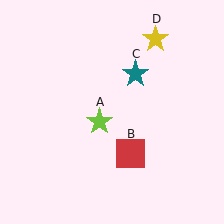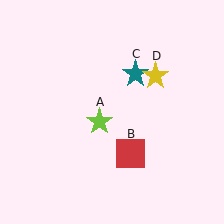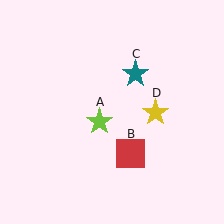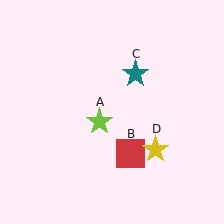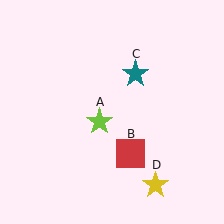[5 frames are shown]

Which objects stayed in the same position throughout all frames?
Lime star (object A) and red square (object B) and teal star (object C) remained stationary.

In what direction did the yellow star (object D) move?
The yellow star (object D) moved down.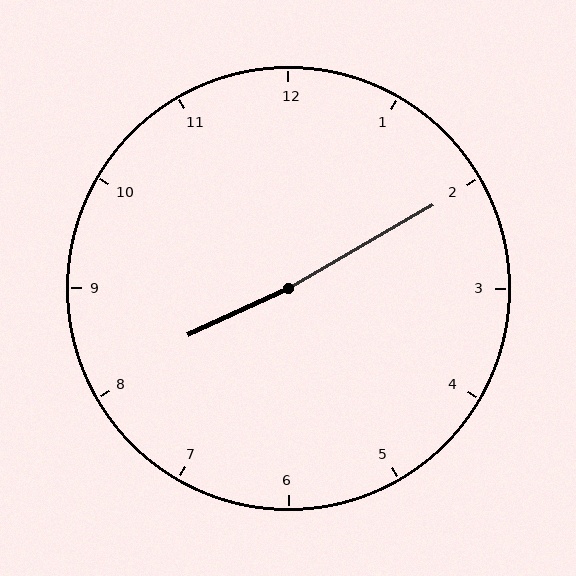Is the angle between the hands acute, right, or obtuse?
It is obtuse.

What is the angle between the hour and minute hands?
Approximately 175 degrees.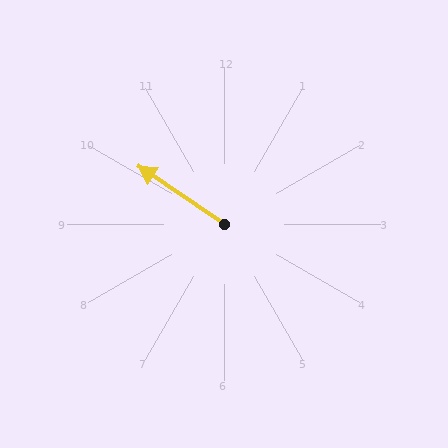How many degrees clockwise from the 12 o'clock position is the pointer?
Approximately 304 degrees.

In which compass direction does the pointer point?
Northwest.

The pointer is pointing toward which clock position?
Roughly 10 o'clock.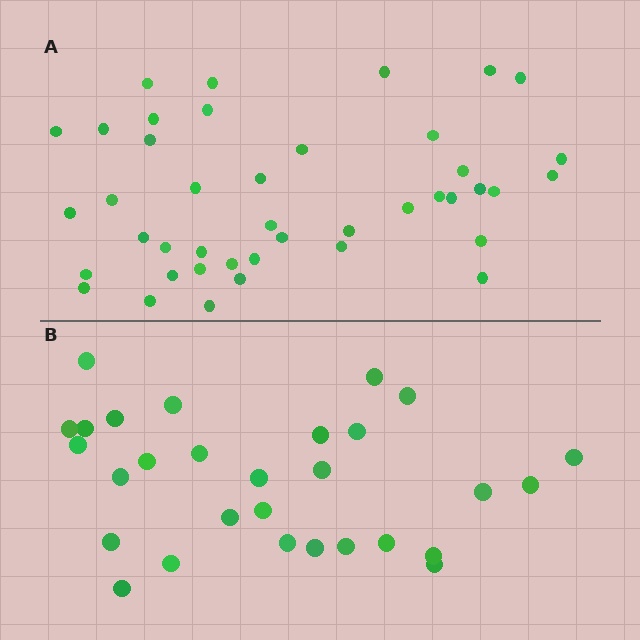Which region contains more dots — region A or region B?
Region A (the top region) has more dots.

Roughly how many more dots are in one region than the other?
Region A has approximately 15 more dots than region B.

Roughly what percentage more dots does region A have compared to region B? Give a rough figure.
About 45% more.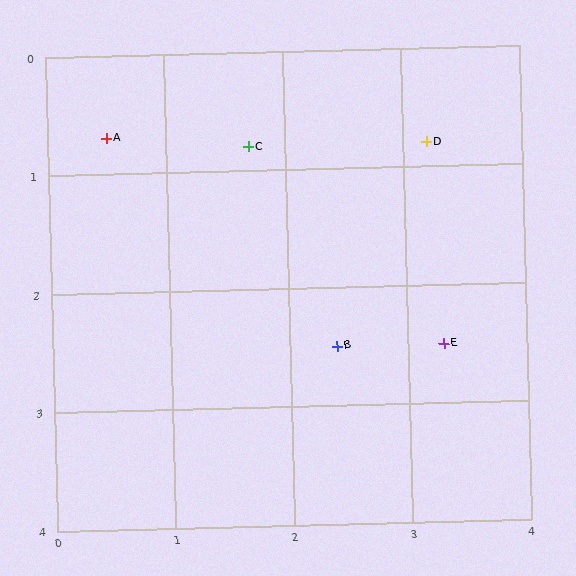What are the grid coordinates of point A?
Point A is at approximately (0.5, 0.7).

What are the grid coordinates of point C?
Point C is at approximately (1.7, 0.8).